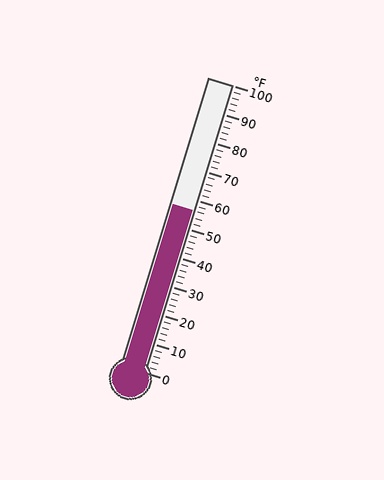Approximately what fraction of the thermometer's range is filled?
The thermometer is filled to approximately 55% of its range.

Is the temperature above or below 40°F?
The temperature is above 40°F.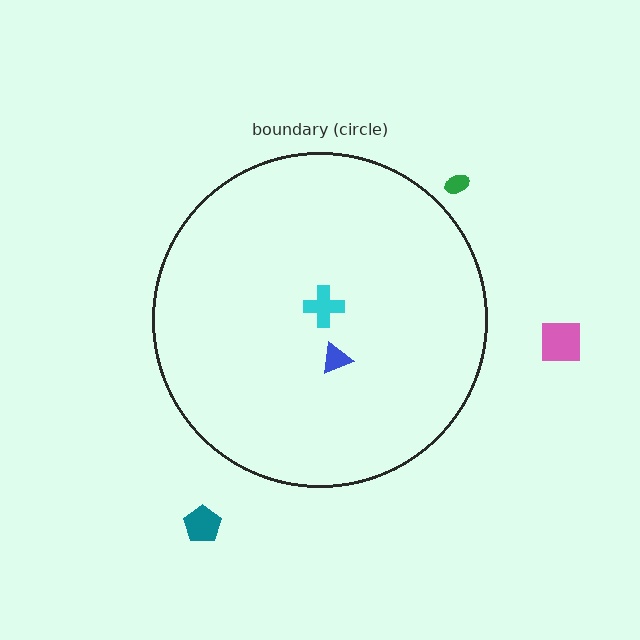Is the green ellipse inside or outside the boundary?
Outside.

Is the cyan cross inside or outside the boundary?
Inside.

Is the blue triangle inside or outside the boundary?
Inside.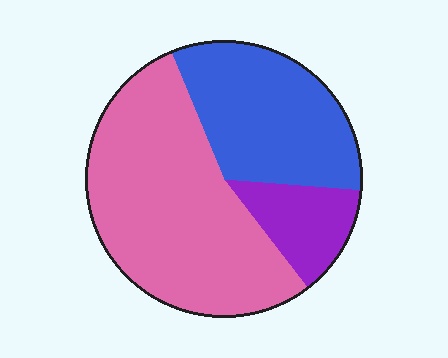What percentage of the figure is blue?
Blue takes up about one third (1/3) of the figure.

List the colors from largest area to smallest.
From largest to smallest: pink, blue, purple.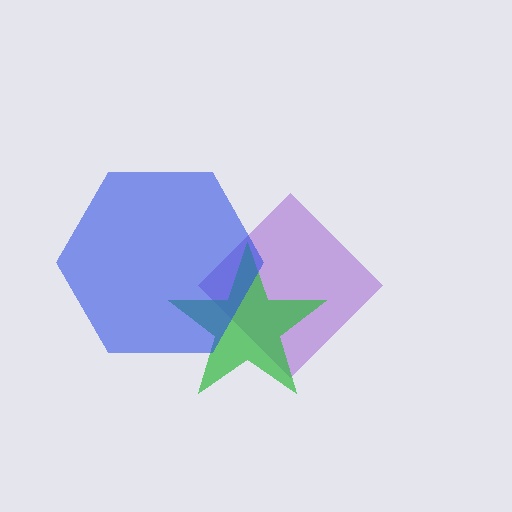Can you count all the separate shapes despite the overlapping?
Yes, there are 3 separate shapes.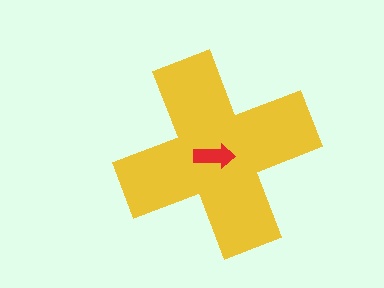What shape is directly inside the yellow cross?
The red arrow.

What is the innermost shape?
The red arrow.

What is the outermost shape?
The yellow cross.